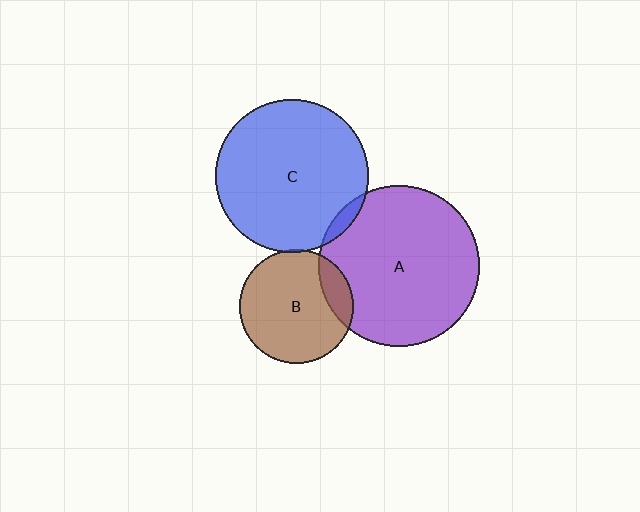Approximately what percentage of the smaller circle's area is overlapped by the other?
Approximately 15%.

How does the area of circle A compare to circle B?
Approximately 2.0 times.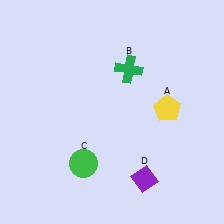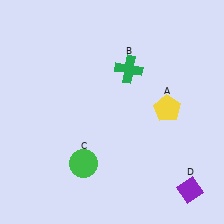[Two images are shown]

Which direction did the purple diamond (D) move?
The purple diamond (D) moved right.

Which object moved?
The purple diamond (D) moved right.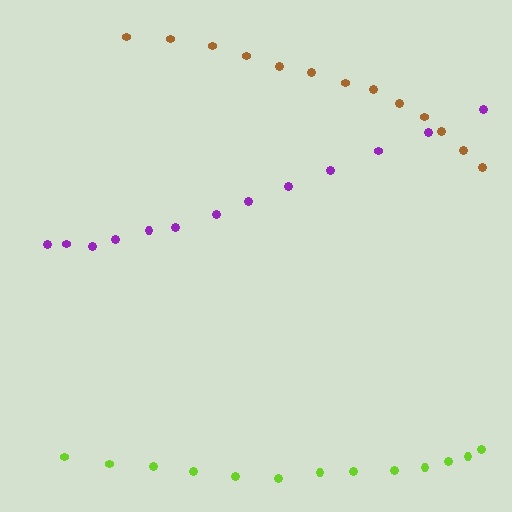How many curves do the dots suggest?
There are 3 distinct paths.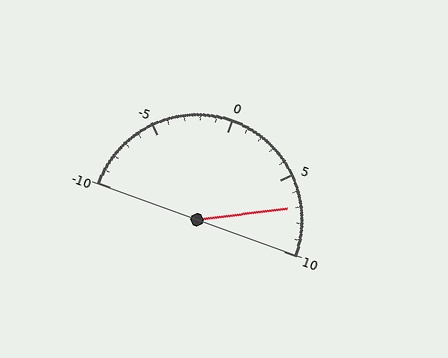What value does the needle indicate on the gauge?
The needle indicates approximately 7.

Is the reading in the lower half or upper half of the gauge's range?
The reading is in the upper half of the range (-10 to 10).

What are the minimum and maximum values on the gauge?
The gauge ranges from -10 to 10.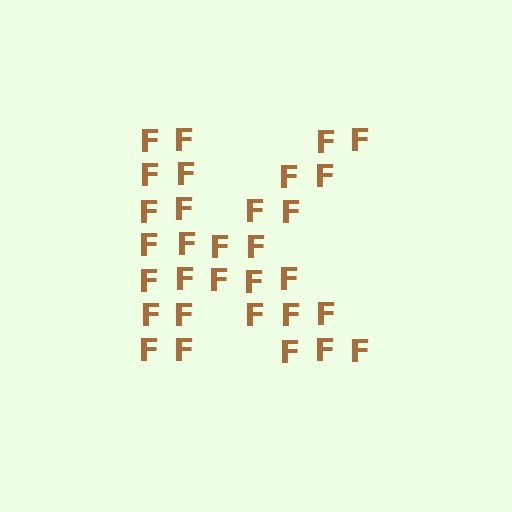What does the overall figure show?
The overall figure shows the letter K.